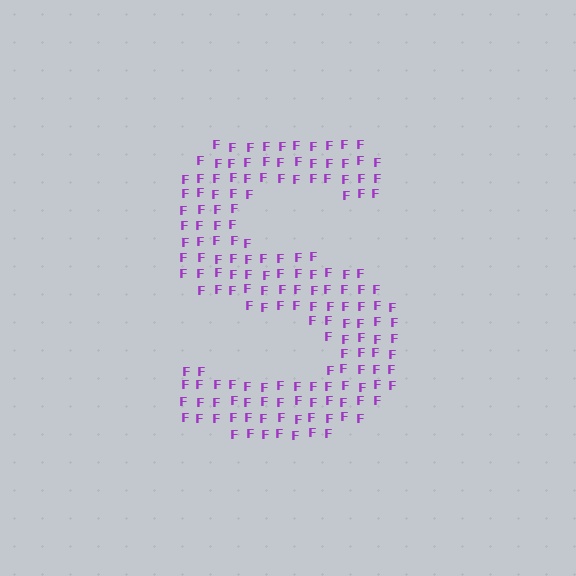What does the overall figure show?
The overall figure shows the letter S.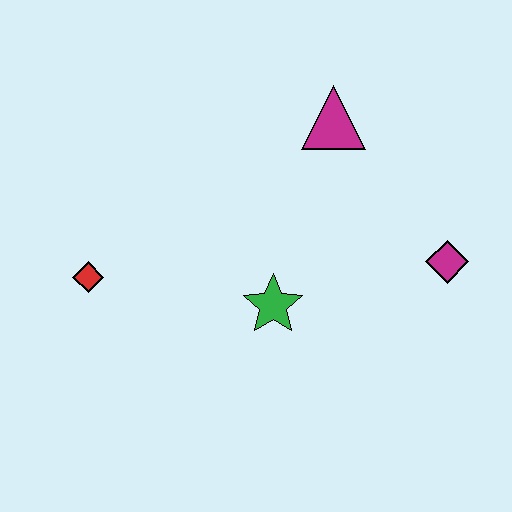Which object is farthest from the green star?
The magenta triangle is farthest from the green star.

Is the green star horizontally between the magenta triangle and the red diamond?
Yes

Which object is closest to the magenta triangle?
The magenta diamond is closest to the magenta triangle.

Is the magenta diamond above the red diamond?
Yes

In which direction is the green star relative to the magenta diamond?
The green star is to the left of the magenta diamond.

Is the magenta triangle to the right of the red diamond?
Yes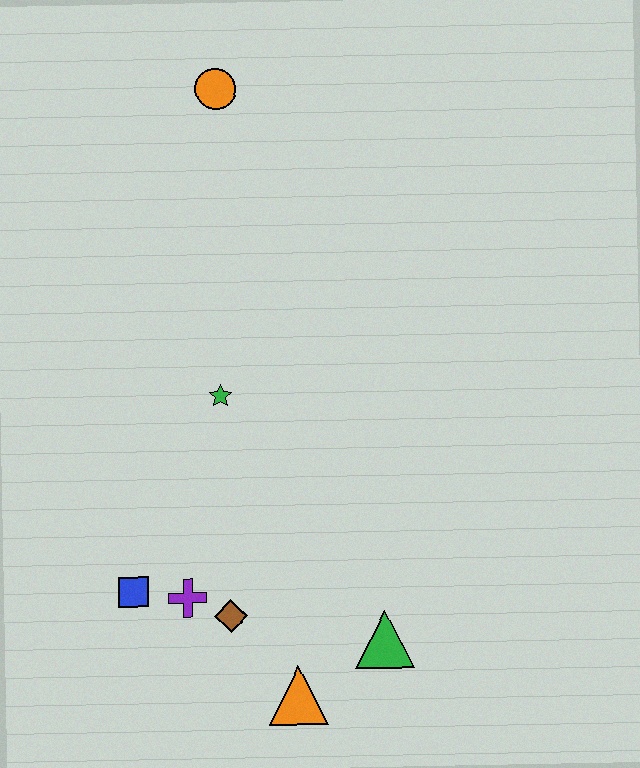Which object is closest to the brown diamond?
The purple cross is closest to the brown diamond.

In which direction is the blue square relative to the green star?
The blue square is below the green star.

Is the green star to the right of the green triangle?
No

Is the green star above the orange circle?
No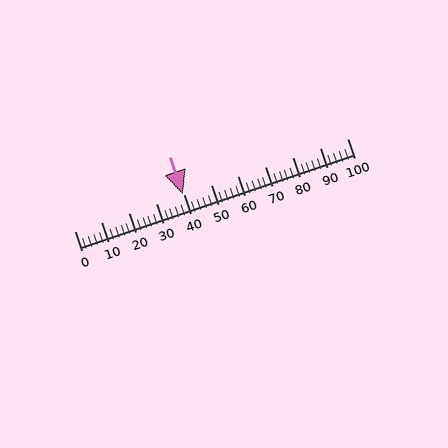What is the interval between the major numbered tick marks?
The major tick marks are spaced 10 units apart.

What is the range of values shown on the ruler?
The ruler shows values from 0 to 100.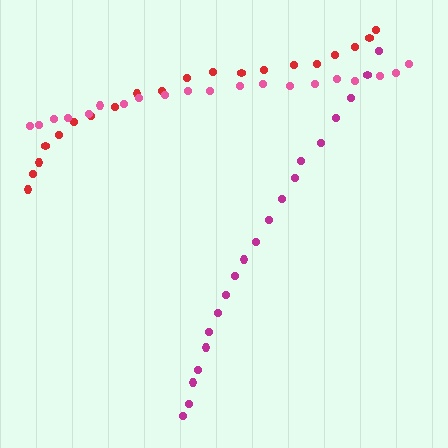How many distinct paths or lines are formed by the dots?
There are 3 distinct paths.